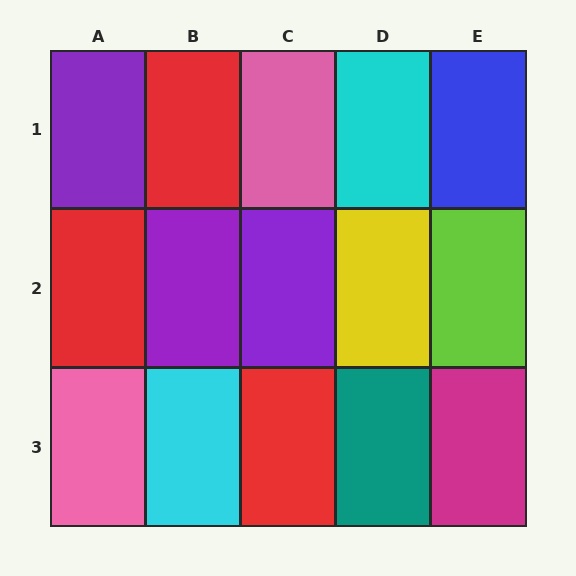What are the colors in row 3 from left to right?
Pink, cyan, red, teal, magenta.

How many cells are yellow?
1 cell is yellow.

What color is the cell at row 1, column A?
Purple.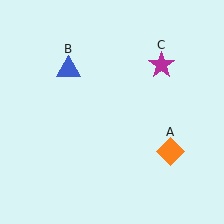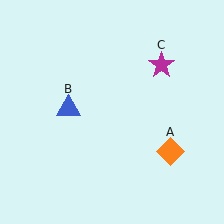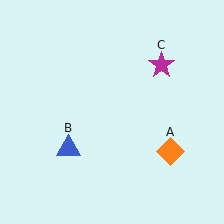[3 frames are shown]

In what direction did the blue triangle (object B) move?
The blue triangle (object B) moved down.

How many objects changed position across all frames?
1 object changed position: blue triangle (object B).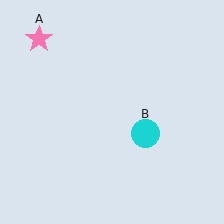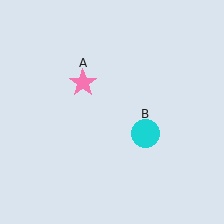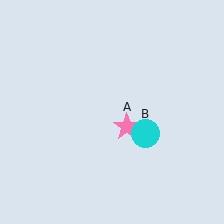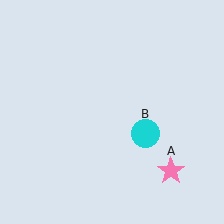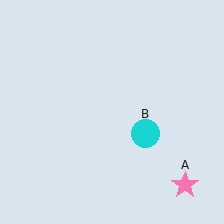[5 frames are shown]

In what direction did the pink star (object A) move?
The pink star (object A) moved down and to the right.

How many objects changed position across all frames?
1 object changed position: pink star (object A).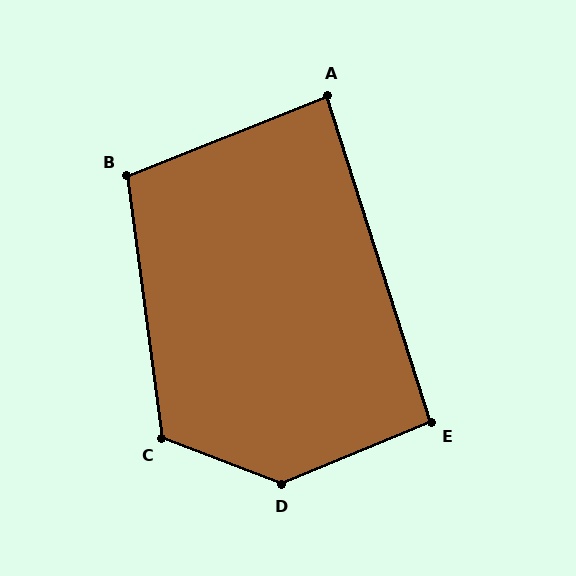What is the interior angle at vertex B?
Approximately 104 degrees (obtuse).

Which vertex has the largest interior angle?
D, at approximately 137 degrees.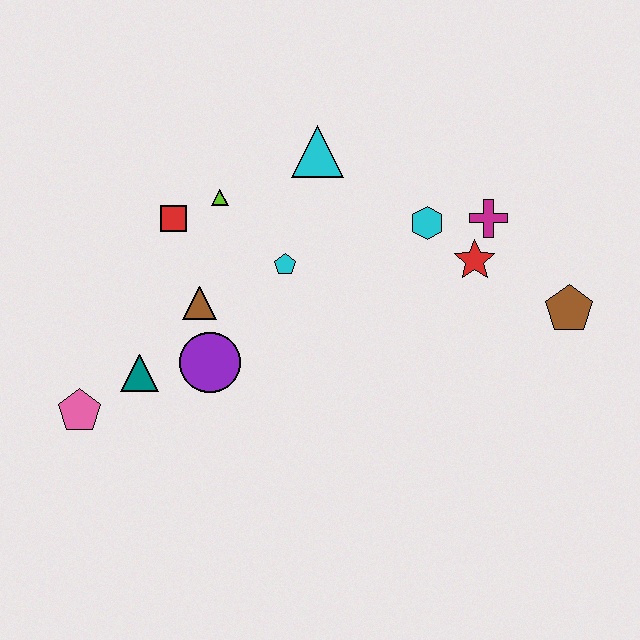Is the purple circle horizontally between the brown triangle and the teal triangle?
No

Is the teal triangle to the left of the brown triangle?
Yes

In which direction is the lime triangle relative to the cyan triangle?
The lime triangle is to the left of the cyan triangle.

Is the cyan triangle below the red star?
No